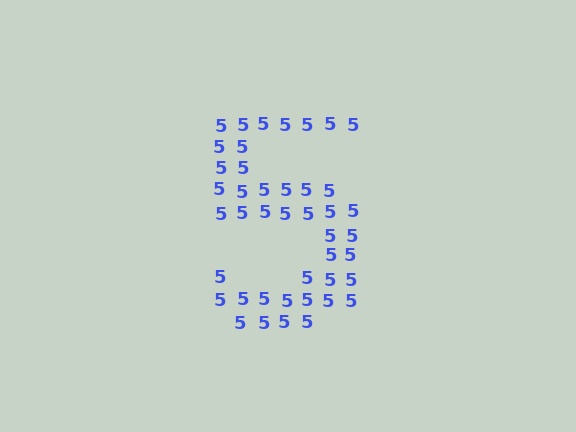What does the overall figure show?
The overall figure shows the digit 5.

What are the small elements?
The small elements are digit 5's.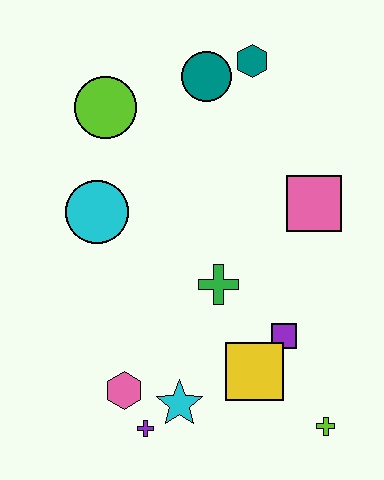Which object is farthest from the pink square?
The purple cross is farthest from the pink square.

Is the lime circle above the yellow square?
Yes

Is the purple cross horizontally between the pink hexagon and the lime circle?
No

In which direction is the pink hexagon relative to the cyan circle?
The pink hexagon is below the cyan circle.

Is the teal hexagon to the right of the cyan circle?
Yes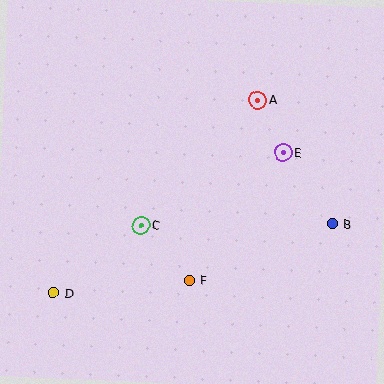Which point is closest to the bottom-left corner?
Point D is closest to the bottom-left corner.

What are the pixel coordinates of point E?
Point E is at (283, 152).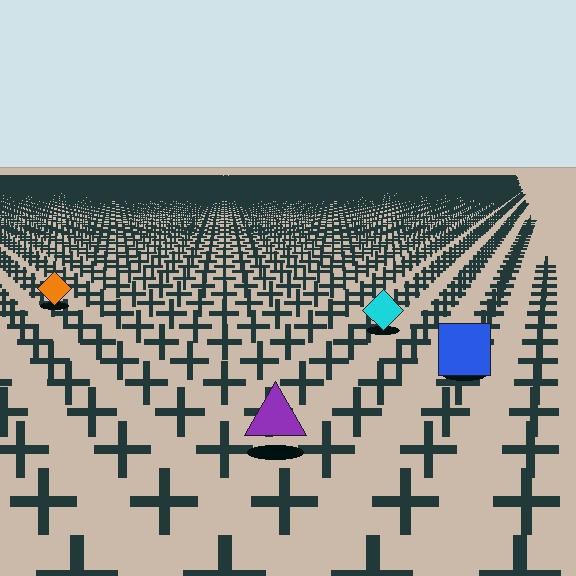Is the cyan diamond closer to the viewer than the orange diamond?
Yes. The cyan diamond is closer — you can tell from the texture gradient: the ground texture is coarser near it.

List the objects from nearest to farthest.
From nearest to farthest: the purple triangle, the blue square, the cyan diamond, the orange diamond.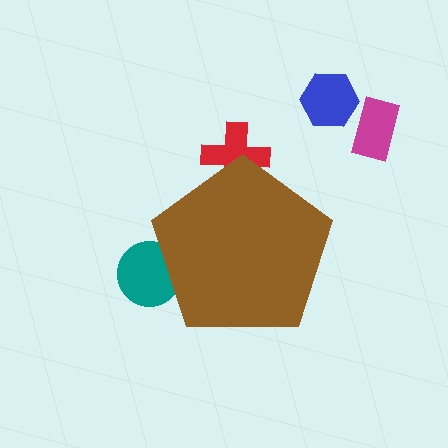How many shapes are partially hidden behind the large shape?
2 shapes are partially hidden.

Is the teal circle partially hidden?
Yes, the teal circle is partially hidden behind the brown pentagon.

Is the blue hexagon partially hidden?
No, the blue hexagon is fully visible.